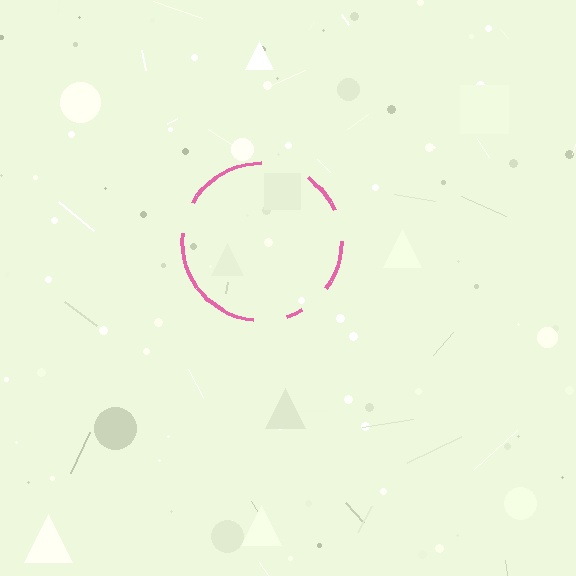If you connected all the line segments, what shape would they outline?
They would outline a circle.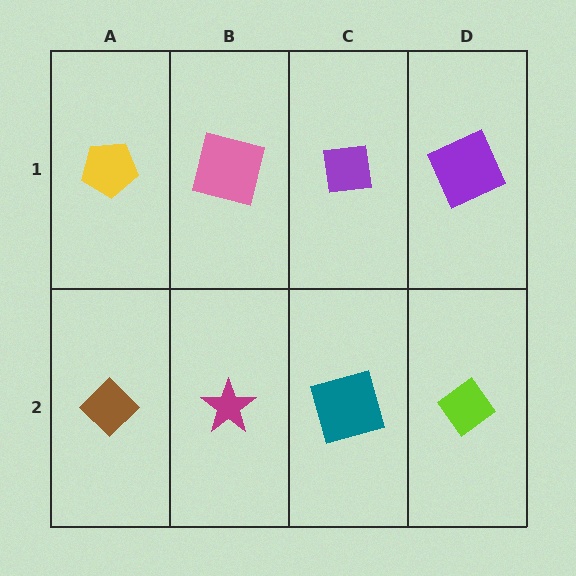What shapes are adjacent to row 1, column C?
A teal square (row 2, column C), a pink square (row 1, column B), a purple square (row 1, column D).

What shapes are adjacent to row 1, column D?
A lime diamond (row 2, column D), a purple square (row 1, column C).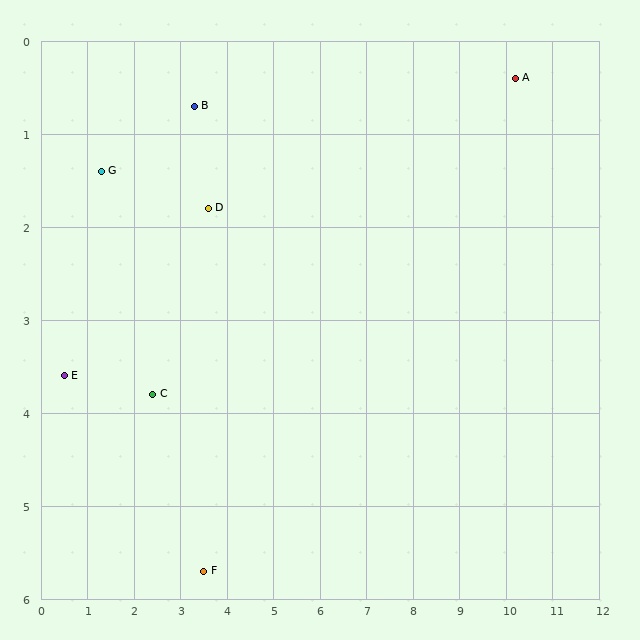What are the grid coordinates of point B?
Point B is at approximately (3.3, 0.7).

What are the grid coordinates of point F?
Point F is at approximately (3.5, 5.7).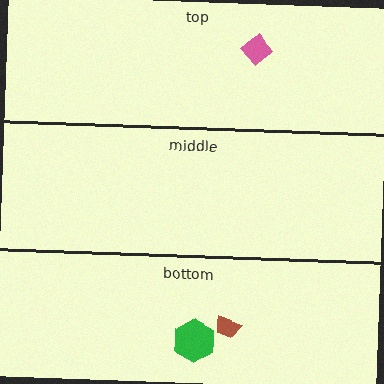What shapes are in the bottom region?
The brown trapezoid, the green hexagon.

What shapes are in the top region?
The pink diamond.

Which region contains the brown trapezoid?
The bottom region.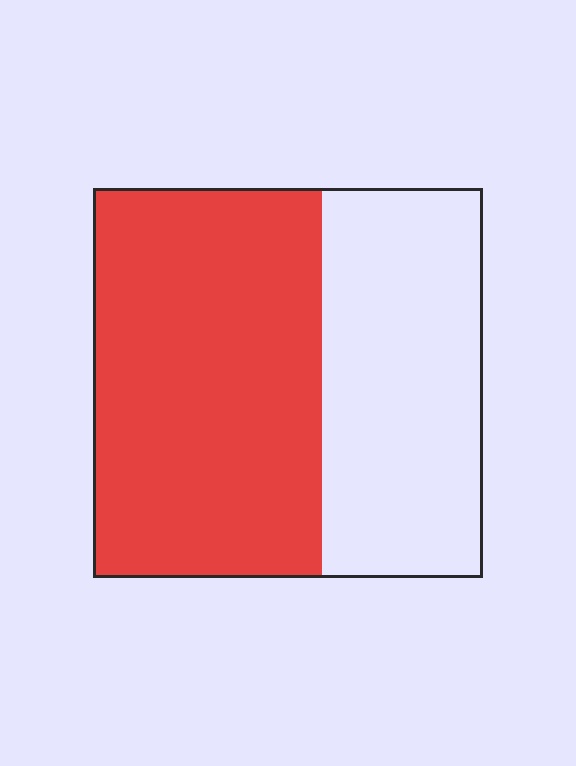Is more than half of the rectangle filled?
Yes.